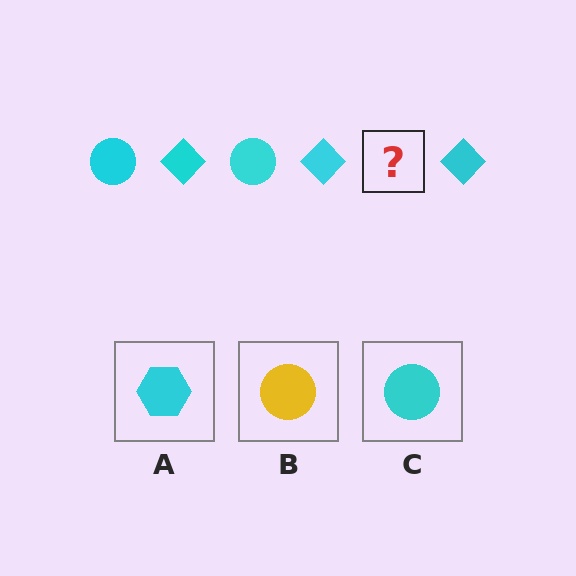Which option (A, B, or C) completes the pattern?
C.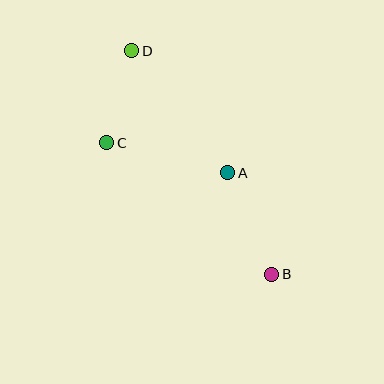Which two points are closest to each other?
Points C and D are closest to each other.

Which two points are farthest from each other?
Points B and D are farthest from each other.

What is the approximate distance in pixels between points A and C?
The distance between A and C is approximately 124 pixels.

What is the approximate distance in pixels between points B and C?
The distance between B and C is approximately 211 pixels.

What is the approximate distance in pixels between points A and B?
The distance between A and B is approximately 111 pixels.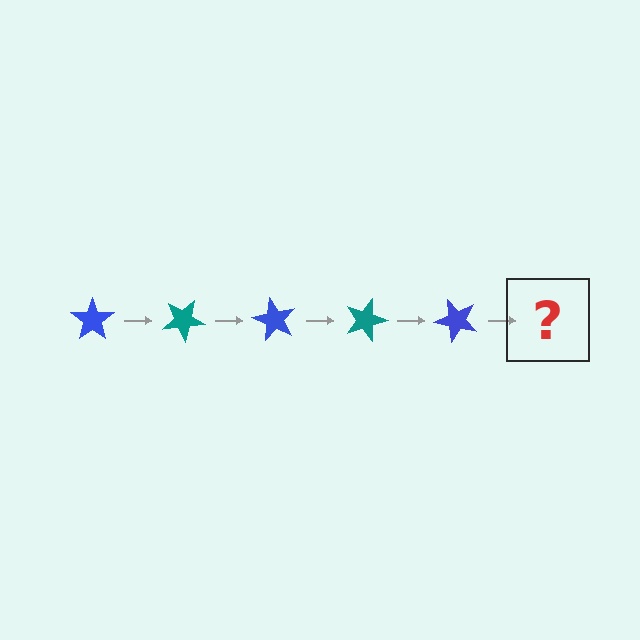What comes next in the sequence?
The next element should be a teal star, rotated 150 degrees from the start.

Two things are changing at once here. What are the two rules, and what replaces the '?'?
The two rules are that it rotates 30 degrees each step and the color cycles through blue and teal. The '?' should be a teal star, rotated 150 degrees from the start.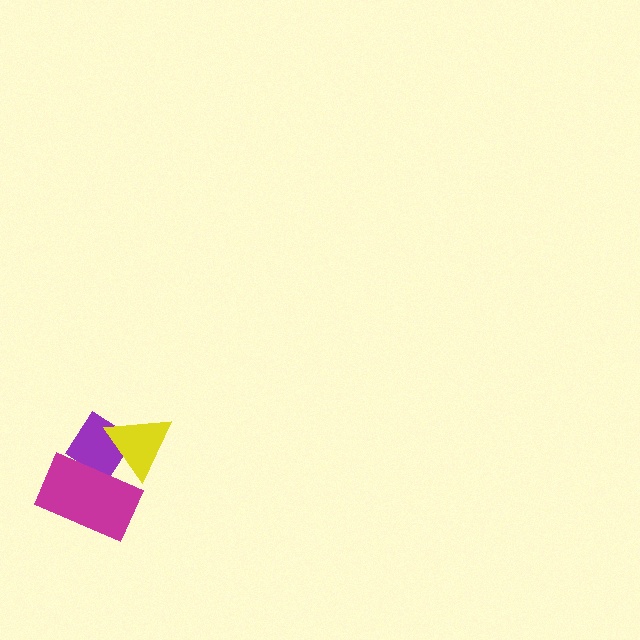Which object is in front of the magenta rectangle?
The yellow triangle is in front of the magenta rectangle.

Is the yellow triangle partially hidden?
No, no other shape covers it.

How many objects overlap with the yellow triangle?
2 objects overlap with the yellow triangle.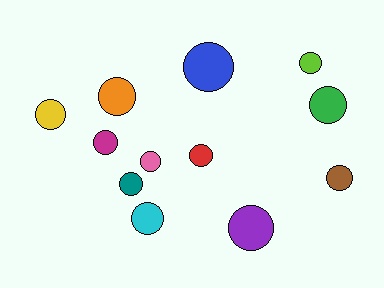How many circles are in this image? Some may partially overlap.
There are 12 circles.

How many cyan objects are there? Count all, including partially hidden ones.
There is 1 cyan object.